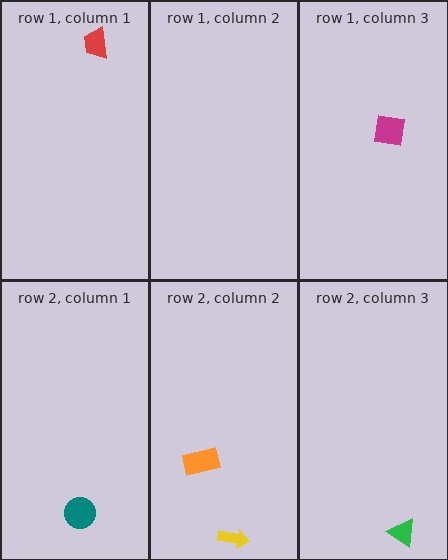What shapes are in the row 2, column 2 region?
The orange rectangle, the yellow arrow.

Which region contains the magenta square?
The row 1, column 3 region.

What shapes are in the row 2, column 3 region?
The green triangle.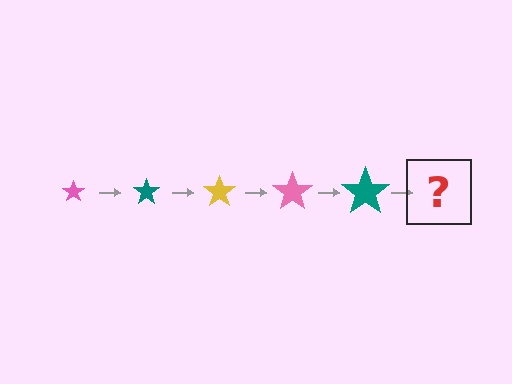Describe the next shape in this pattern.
It should be a yellow star, larger than the previous one.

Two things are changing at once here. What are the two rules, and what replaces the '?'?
The two rules are that the star grows larger each step and the color cycles through pink, teal, and yellow. The '?' should be a yellow star, larger than the previous one.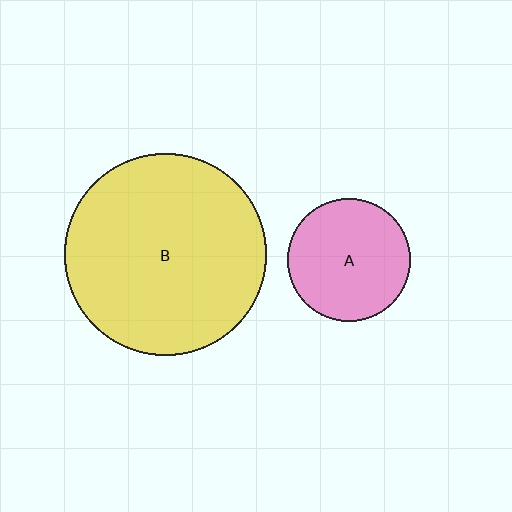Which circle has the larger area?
Circle B (yellow).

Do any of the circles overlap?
No, none of the circles overlap.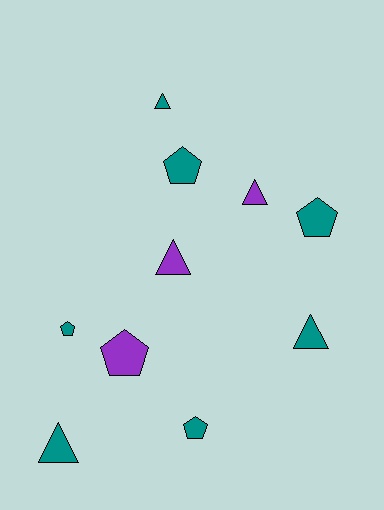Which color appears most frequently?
Teal, with 7 objects.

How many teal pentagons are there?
There are 4 teal pentagons.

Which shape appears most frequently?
Pentagon, with 5 objects.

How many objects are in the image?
There are 10 objects.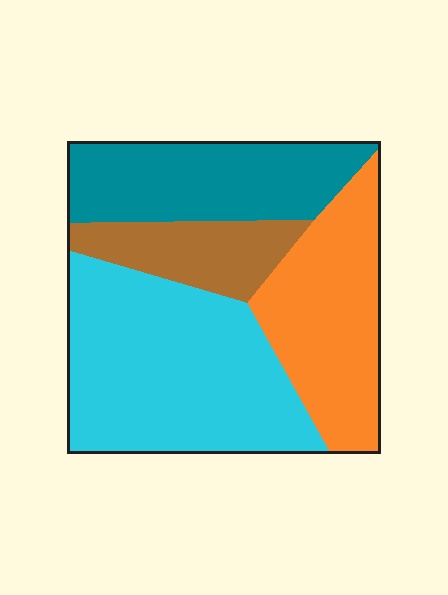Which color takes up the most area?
Cyan, at roughly 40%.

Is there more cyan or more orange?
Cyan.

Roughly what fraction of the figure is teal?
Teal covers about 25% of the figure.